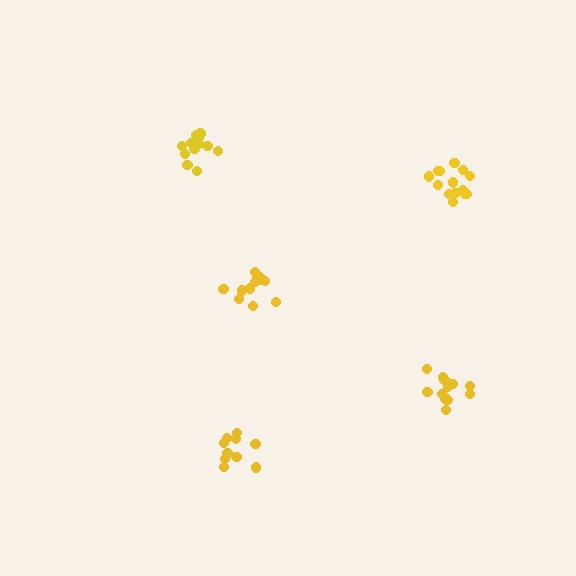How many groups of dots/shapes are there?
There are 5 groups.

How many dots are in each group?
Group 1: 10 dots, Group 2: 14 dots, Group 3: 13 dots, Group 4: 14 dots, Group 5: 12 dots (63 total).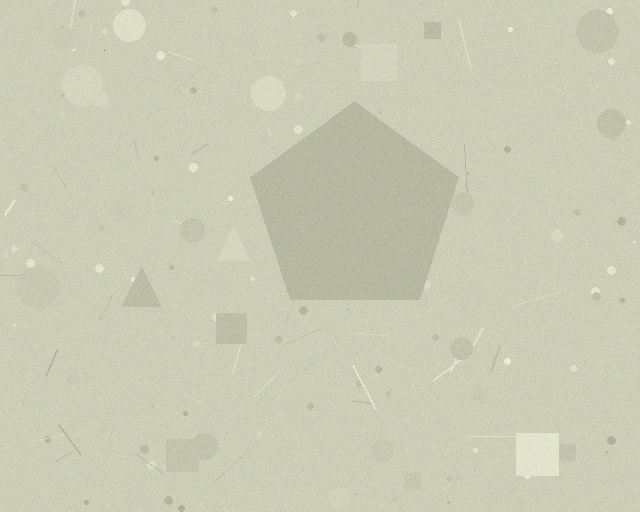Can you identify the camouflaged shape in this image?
The camouflaged shape is a pentagon.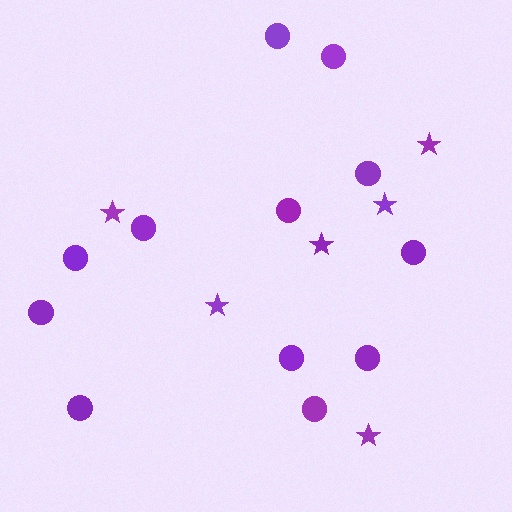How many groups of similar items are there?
There are 2 groups: one group of stars (6) and one group of circles (12).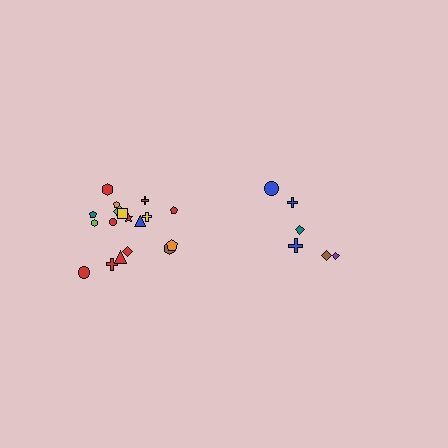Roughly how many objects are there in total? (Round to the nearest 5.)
Roughly 25 objects in total.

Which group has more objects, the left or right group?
The left group.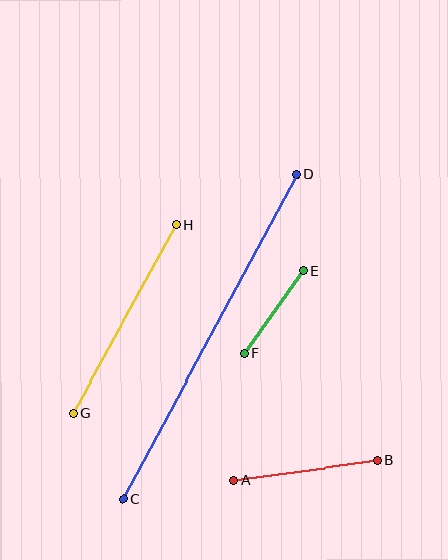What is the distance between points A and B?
The distance is approximately 145 pixels.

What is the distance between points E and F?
The distance is approximately 101 pixels.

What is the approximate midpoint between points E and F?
The midpoint is at approximately (274, 312) pixels.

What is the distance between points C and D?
The distance is approximately 369 pixels.